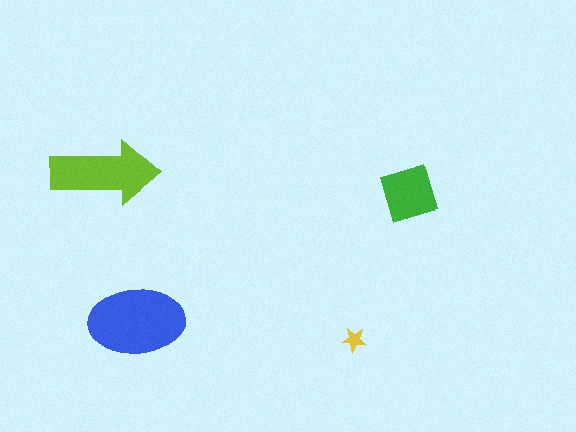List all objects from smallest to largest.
The yellow star, the green diamond, the lime arrow, the blue ellipse.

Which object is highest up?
The lime arrow is topmost.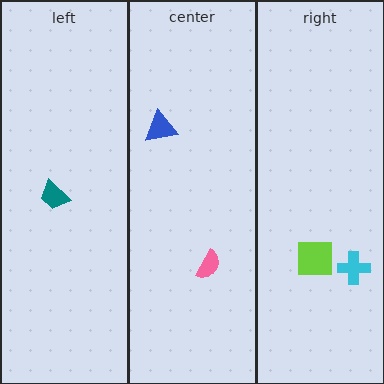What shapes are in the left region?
The teal trapezoid.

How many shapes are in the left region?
1.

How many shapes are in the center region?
2.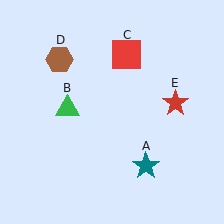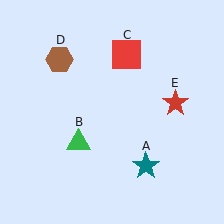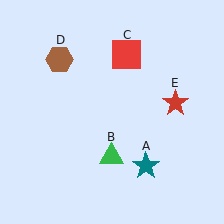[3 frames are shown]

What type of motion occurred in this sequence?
The green triangle (object B) rotated counterclockwise around the center of the scene.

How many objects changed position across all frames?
1 object changed position: green triangle (object B).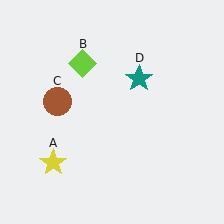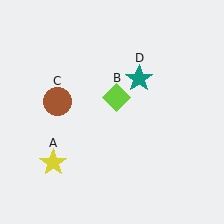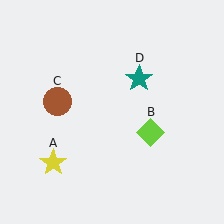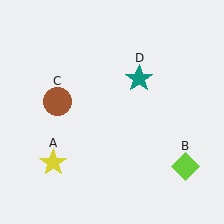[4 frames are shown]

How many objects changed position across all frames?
1 object changed position: lime diamond (object B).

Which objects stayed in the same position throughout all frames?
Yellow star (object A) and brown circle (object C) and teal star (object D) remained stationary.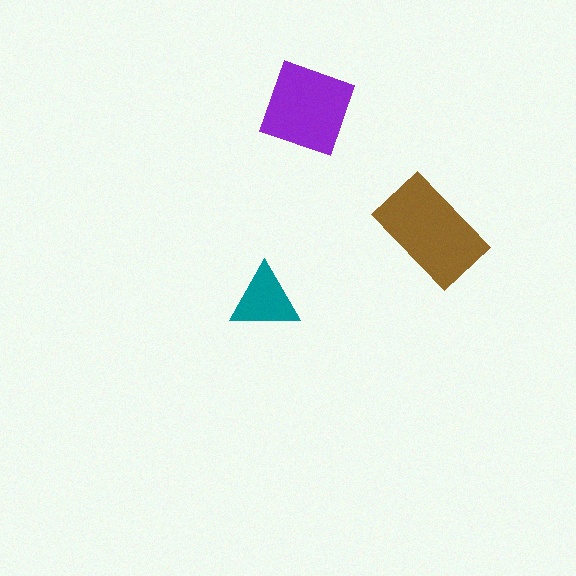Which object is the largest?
The brown rectangle.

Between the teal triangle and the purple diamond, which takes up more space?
The purple diamond.